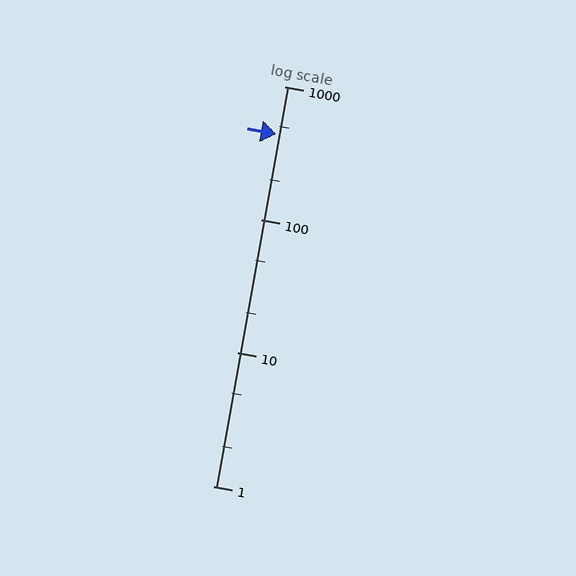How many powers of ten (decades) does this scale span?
The scale spans 3 decades, from 1 to 1000.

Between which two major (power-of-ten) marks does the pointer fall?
The pointer is between 100 and 1000.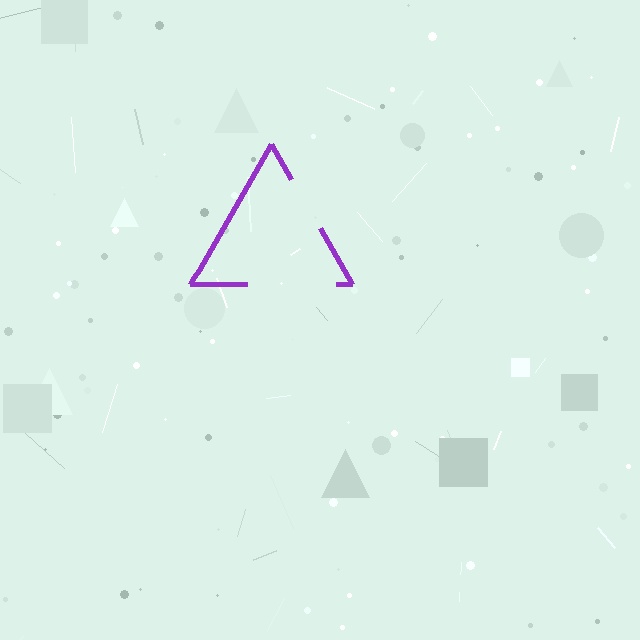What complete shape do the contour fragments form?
The contour fragments form a triangle.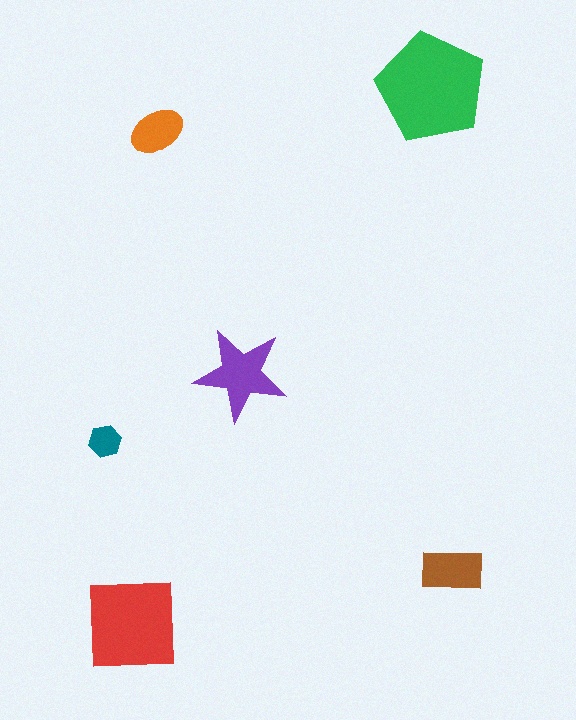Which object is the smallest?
The teal hexagon.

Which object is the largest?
The green pentagon.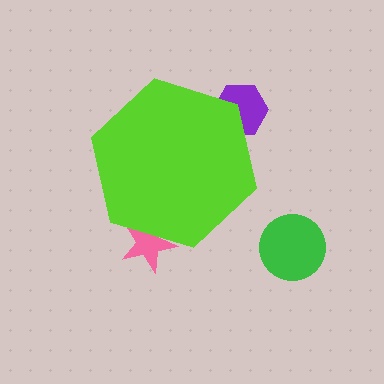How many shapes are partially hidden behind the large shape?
2 shapes are partially hidden.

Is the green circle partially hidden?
No, the green circle is fully visible.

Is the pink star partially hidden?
Yes, the pink star is partially hidden behind the lime hexagon.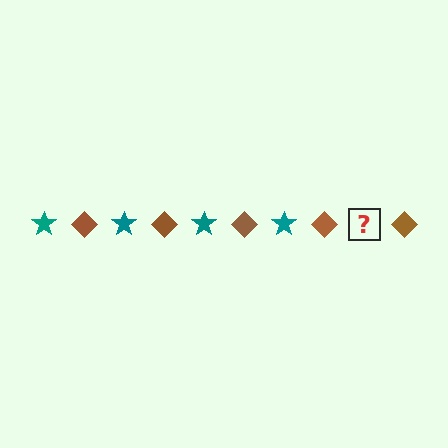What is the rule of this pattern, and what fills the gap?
The rule is that the pattern alternates between teal star and brown diamond. The gap should be filled with a teal star.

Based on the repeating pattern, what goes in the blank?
The blank should be a teal star.